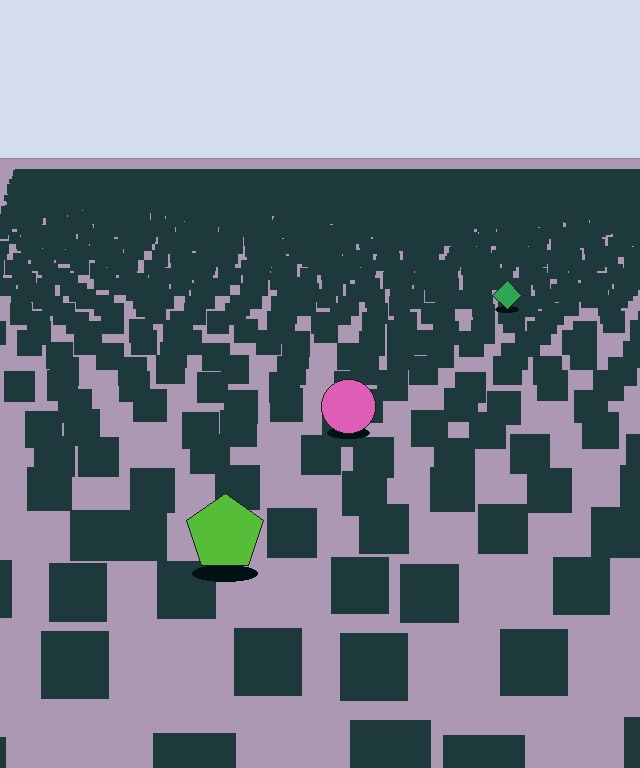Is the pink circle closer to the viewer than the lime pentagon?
No. The lime pentagon is closer — you can tell from the texture gradient: the ground texture is coarser near it.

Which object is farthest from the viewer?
The green diamond is farthest from the viewer. It appears smaller and the ground texture around it is denser.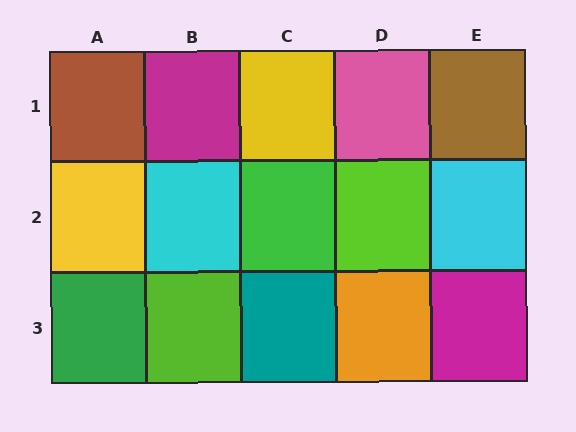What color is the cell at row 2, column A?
Yellow.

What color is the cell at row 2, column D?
Lime.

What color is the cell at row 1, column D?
Pink.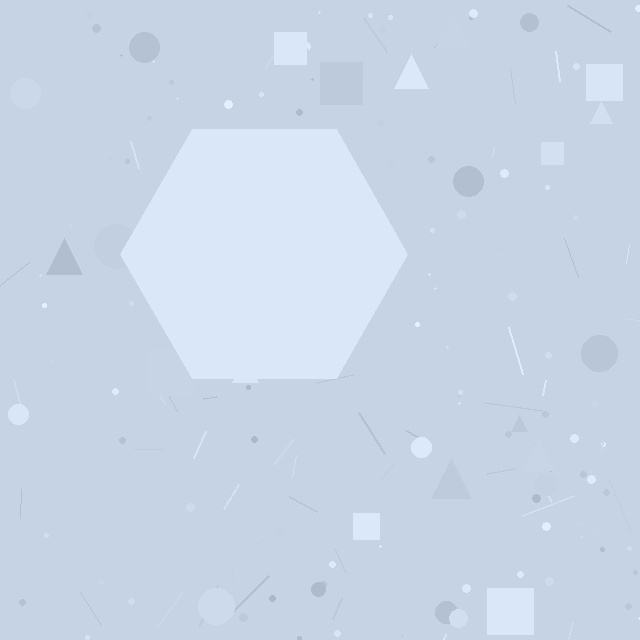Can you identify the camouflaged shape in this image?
The camouflaged shape is a hexagon.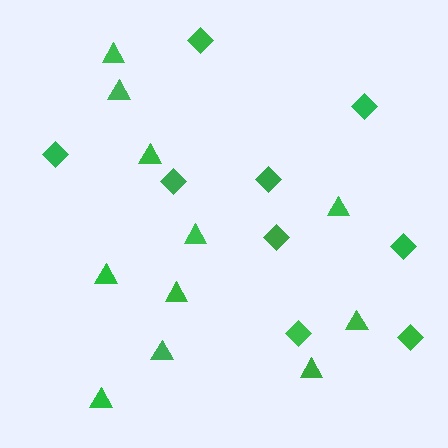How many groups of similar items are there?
There are 2 groups: one group of diamonds (9) and one group of triangles (11).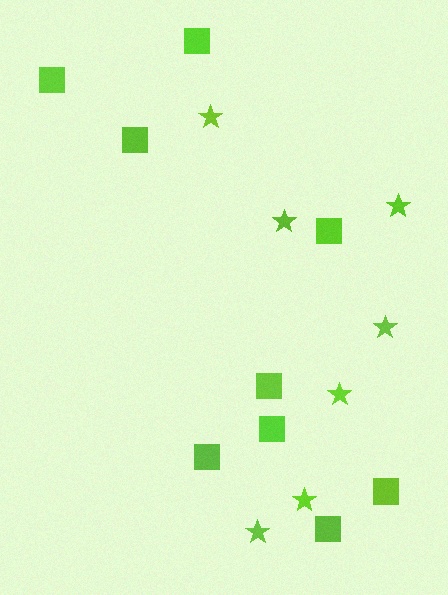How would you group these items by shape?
There are 2 groups: one group of squares (9) and one group of stars (7).